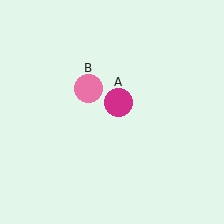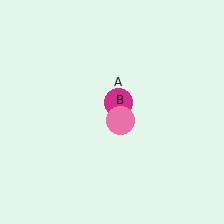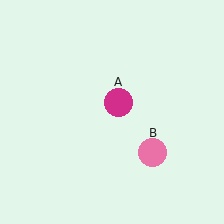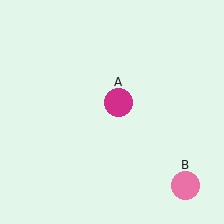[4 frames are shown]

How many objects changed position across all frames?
1 object changed position: pink circle (object B).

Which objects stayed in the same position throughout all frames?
Magenta circle (object A) remained stationary.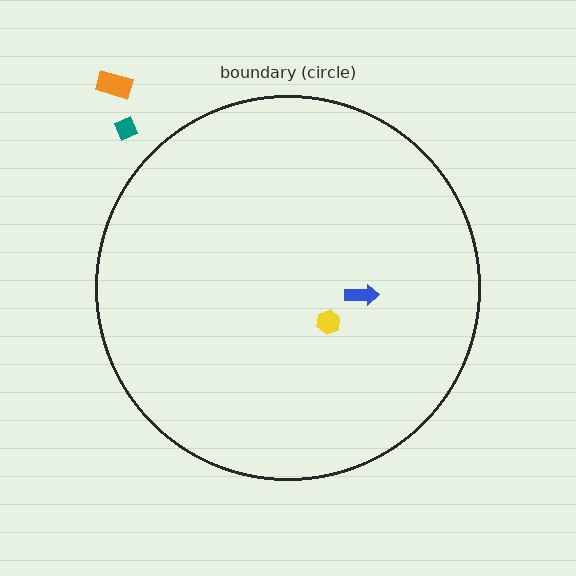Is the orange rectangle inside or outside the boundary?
Outside.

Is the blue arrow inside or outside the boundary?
Inside.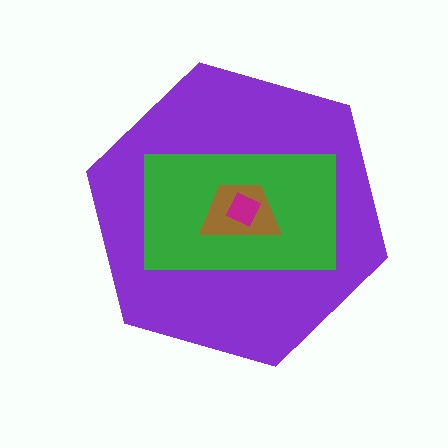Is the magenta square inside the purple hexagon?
Yes.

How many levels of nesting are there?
4.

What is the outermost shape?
The purple hexagon.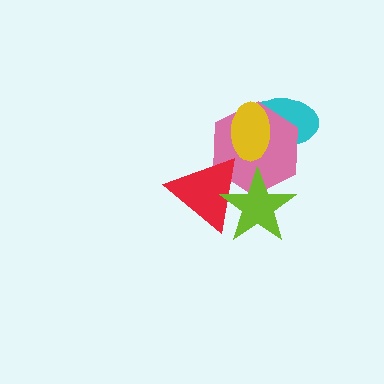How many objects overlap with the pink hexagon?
4 objects overlap with the pink hexagon.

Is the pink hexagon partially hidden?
Yes, it is partially covered by another shape.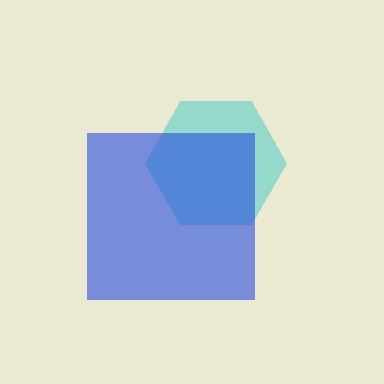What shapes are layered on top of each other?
The layered shapes are: a cyan hexagon, a blue square.